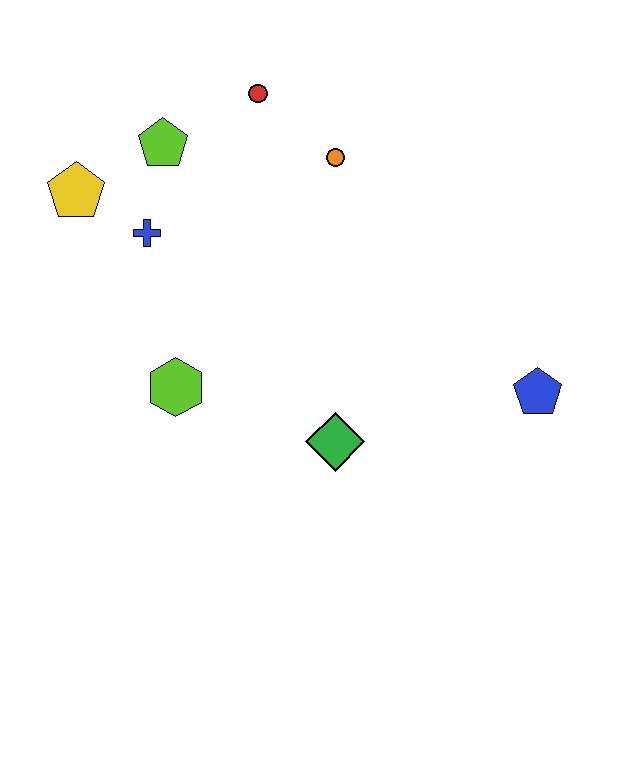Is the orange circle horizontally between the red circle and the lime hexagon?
No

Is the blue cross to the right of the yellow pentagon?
Yes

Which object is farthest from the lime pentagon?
The blue pentagon is farthest from the lime pentagon.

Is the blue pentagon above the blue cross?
No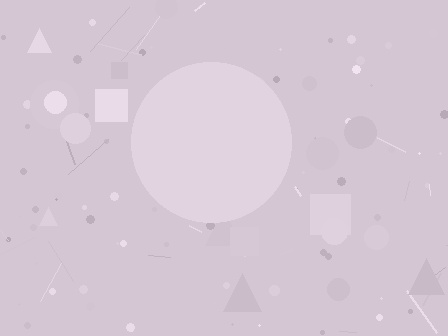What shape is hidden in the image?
A circle is hidden in the image.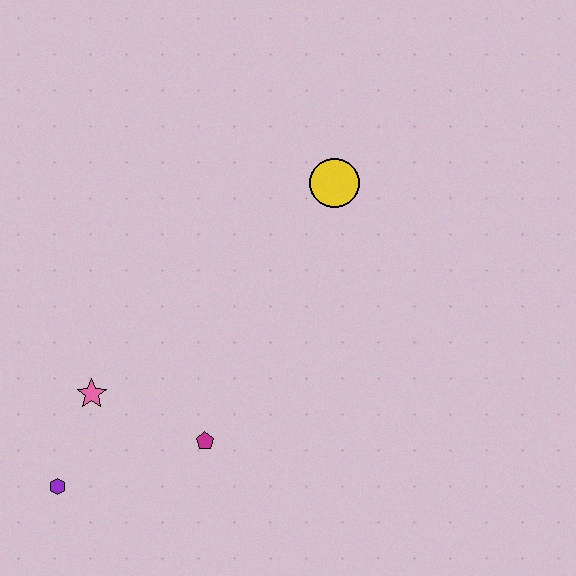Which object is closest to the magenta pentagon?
The pink star is closest to the magenta pentagon.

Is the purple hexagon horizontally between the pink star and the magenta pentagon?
No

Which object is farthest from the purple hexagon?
The yellow circle is farthest from the purple hexagon.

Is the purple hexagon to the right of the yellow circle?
No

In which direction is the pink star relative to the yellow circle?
The pink star is to the left of the yellow circle.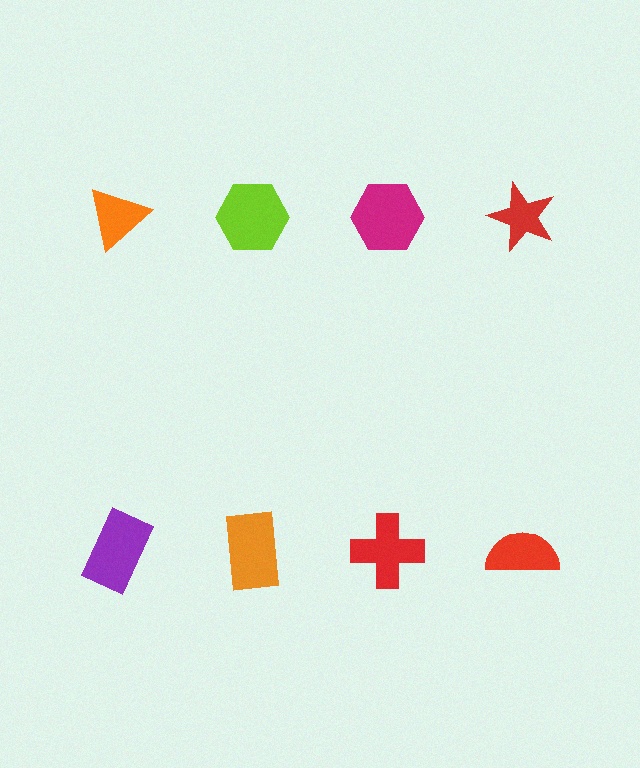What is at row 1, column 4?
A red star.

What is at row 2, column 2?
An orange rectangle.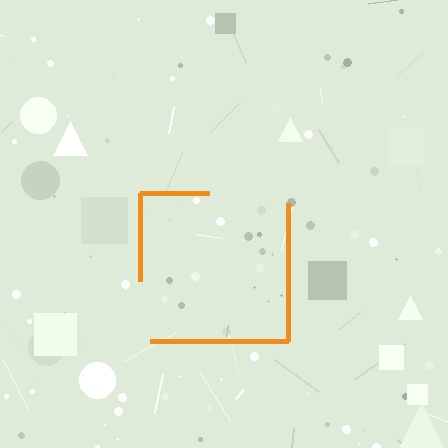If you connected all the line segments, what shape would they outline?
They would outline a square.